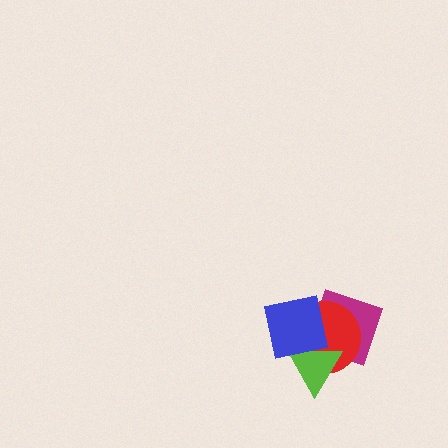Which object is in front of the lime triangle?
The blue square is in front of the lime triangle.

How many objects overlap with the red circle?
3 objects overlap with the red circle.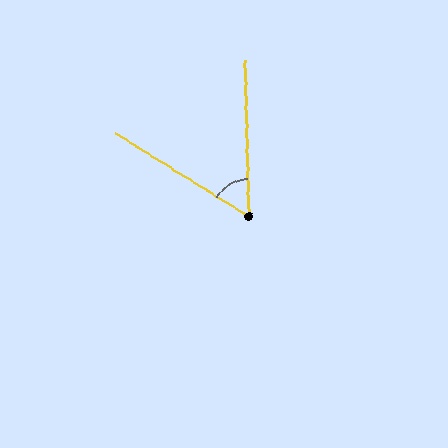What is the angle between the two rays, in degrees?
Approximately 57 degrees.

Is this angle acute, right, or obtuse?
It is acute.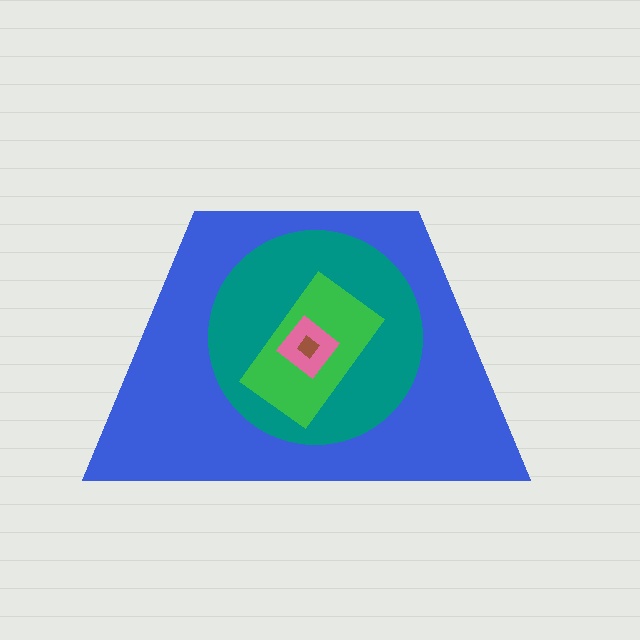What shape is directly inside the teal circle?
The green rectangle.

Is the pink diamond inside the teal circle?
Yes.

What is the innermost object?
The brown diamond.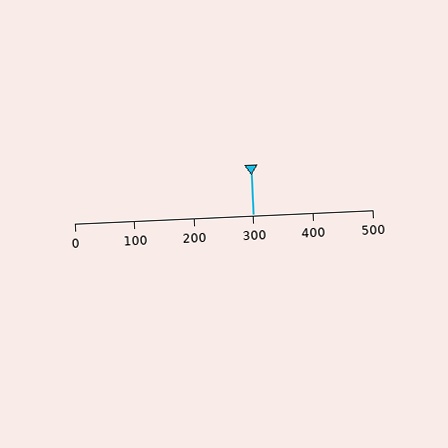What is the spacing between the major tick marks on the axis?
The major ticks are spaced 100 apart.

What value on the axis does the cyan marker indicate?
The marker indicates approximately 300.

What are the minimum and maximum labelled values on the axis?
The axis runs from 0 to 500.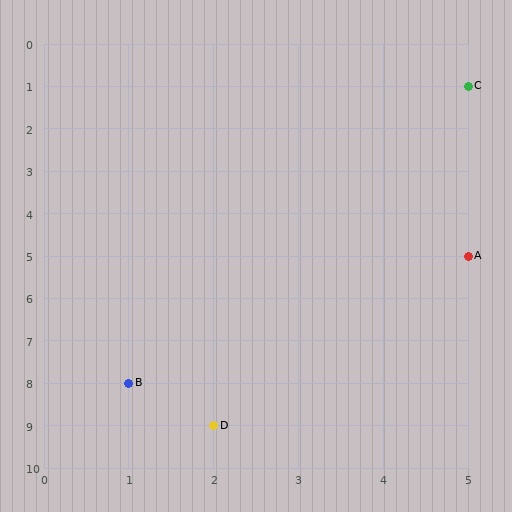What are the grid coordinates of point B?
Point B is at grid coordinates (1, 8).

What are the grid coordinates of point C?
Point C is at grid coordinates (5, 1).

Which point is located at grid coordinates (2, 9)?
Point D is at (2, 9).